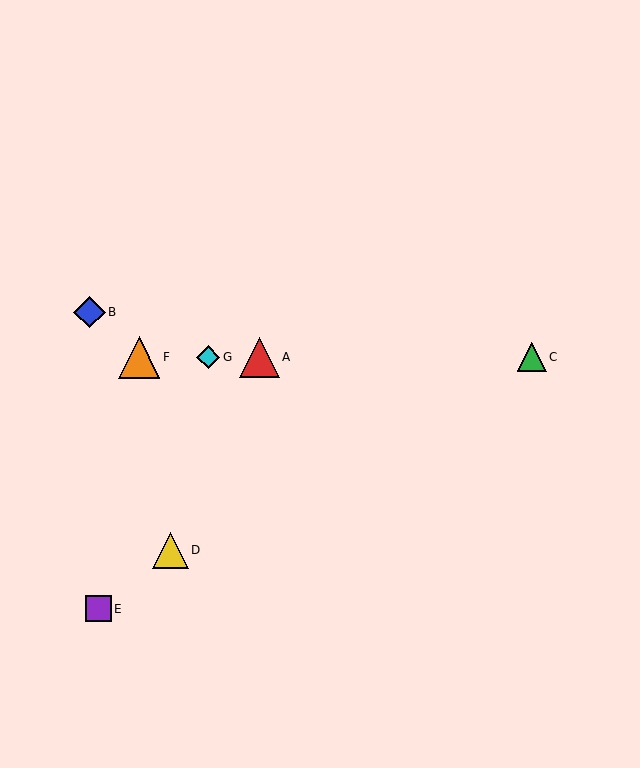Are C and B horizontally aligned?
No, C is at y≈357 and B is at y≈312.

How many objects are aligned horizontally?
4 objects (A, C, F, G) are aligned horizontally.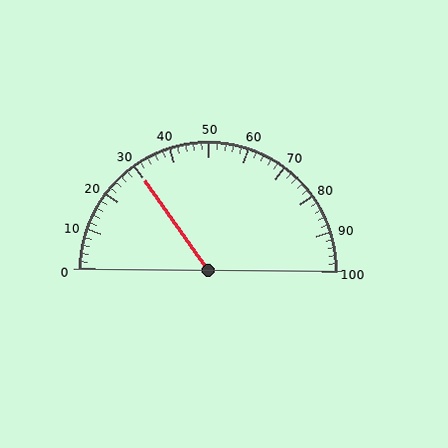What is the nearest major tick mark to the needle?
The nearest major tick mark is 30.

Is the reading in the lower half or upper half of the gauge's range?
The reading is in the lower half of the range (0 to 100).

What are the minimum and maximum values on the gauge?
The gauge ranges from 0 to 100.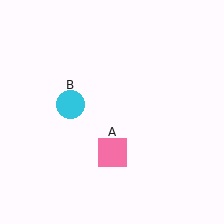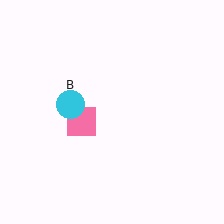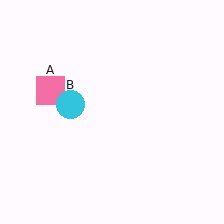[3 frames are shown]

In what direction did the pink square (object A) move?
The pink square (object A) moved up and to the left.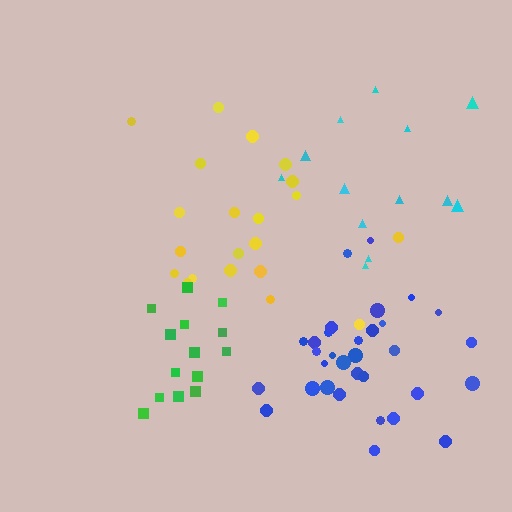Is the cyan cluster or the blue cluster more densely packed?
Blue.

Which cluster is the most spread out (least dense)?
Yellow.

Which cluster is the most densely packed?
Blue.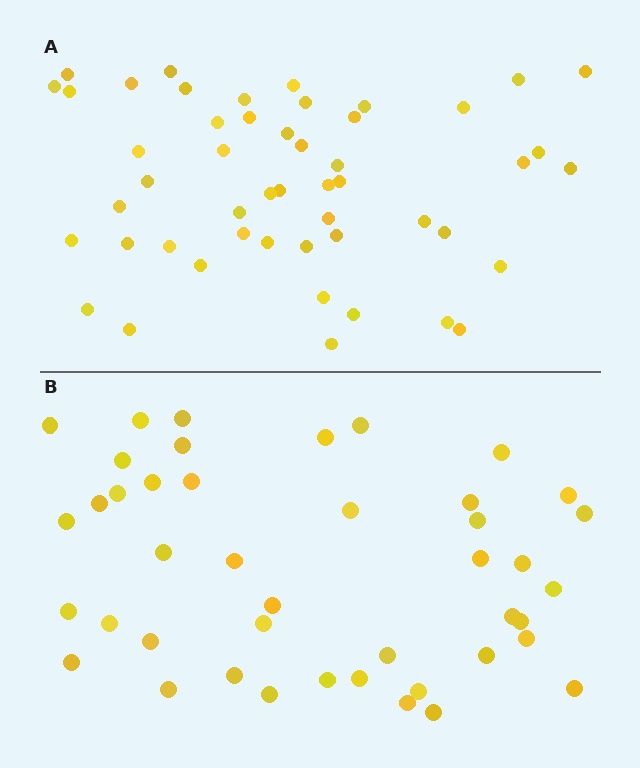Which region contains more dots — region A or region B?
Region A (the top region) has more dots.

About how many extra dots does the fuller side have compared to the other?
Region A has roughly 8 or so more dots than region B.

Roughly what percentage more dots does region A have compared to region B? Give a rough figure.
About 15% more.